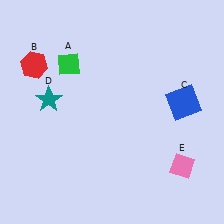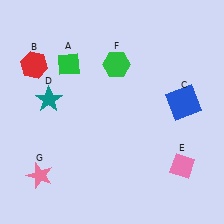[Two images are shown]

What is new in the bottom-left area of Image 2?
A pink star (G) was added in the bottom-left area of Image 2.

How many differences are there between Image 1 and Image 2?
There are 2 differences between the two images.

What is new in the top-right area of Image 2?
A green hexagon (F) was added in the top-right area of Image 2.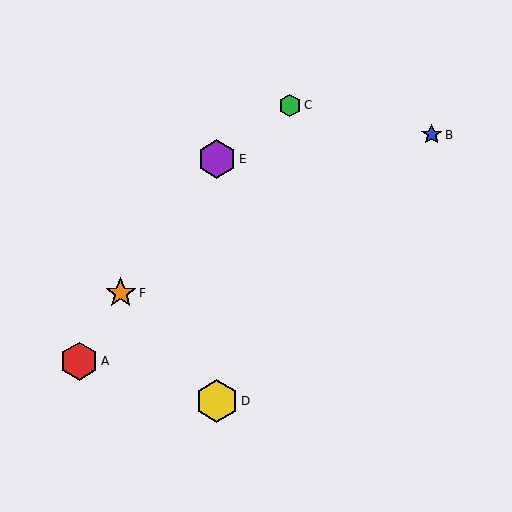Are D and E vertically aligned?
Yes, both are at x≈217.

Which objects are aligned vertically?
Objects D, E are aligned vertically.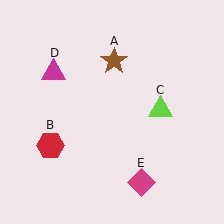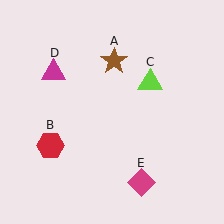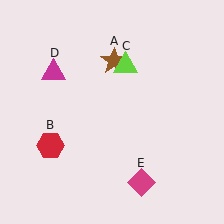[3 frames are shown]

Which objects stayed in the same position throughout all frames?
Brown star (object A) and red hexagon (object B) and magenta triangle (object D) and magenta diamond (object E) remained stationary.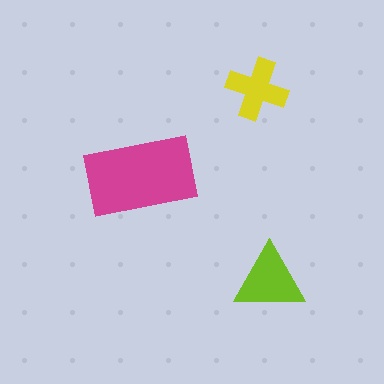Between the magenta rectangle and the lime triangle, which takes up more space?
The magenta rectangle.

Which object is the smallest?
The yellow cross.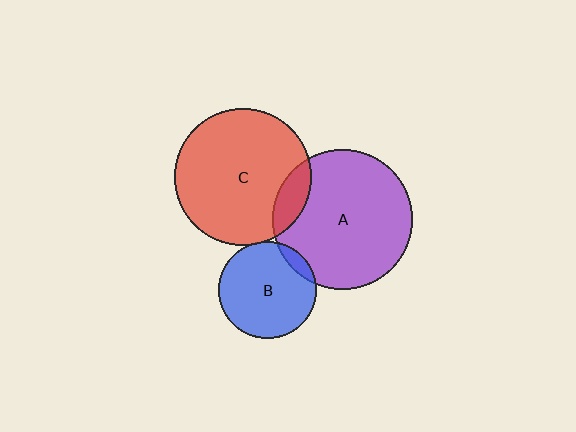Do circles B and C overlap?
Yes.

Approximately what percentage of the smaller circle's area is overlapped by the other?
Approximately 5%.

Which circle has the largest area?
Circle A (purple).